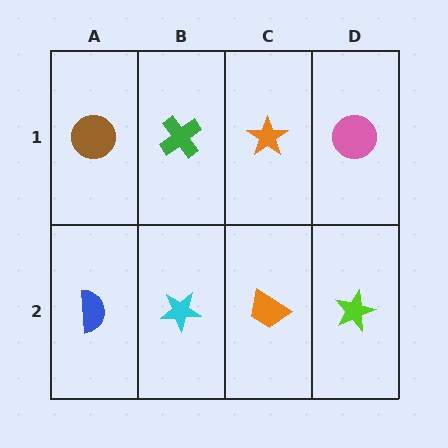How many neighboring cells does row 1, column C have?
3.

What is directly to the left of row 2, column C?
A cyan star.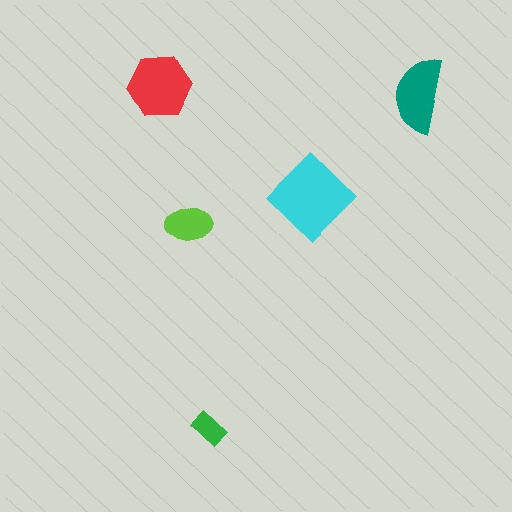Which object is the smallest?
The green rectangle.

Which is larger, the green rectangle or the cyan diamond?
The cyan diamond.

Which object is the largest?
The cyan diamond.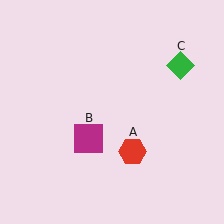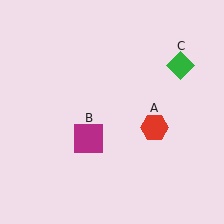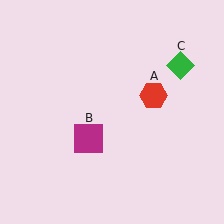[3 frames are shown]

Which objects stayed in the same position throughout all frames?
Magenta square (object B) and green diamond (object C) remained stationary.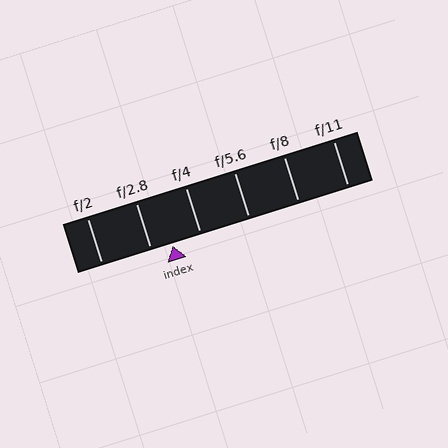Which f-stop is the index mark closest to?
The index mark is closest to f/2.8.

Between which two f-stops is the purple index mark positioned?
The index mark is between f/2.8 and f/4.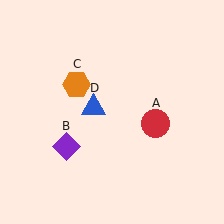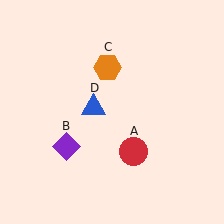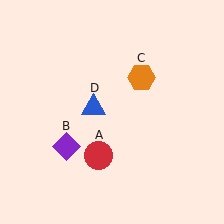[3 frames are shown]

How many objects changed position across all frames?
2 objects changed position: red circle (object A), orange hexagon (object C).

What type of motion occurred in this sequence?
The red circle (object A), orange hexagon (object C) rotated clockwise around the center of the scene.